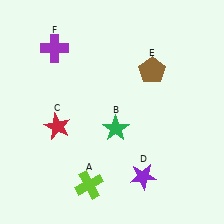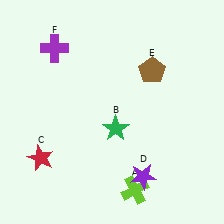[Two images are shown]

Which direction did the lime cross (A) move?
The lime cross (A) moved right.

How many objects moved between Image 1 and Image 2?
2 objects moved between the two images.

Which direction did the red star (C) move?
The red star (C) moved down.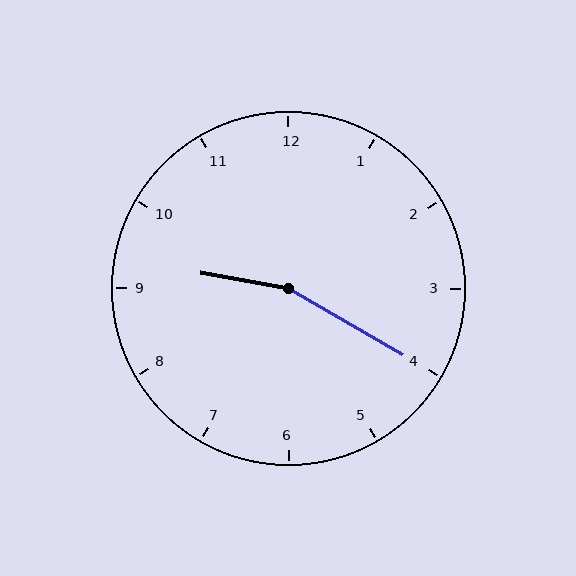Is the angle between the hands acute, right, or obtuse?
It is obtuse.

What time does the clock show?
9:20.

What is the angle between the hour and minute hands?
Approximately 160 degrees.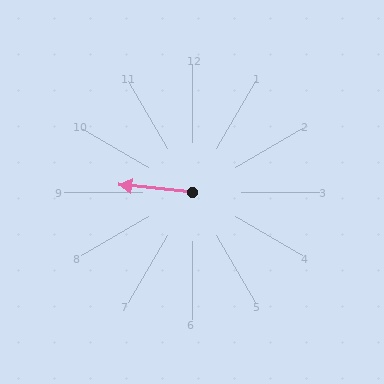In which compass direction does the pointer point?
West.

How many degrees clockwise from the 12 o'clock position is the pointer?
Approximately 276 degrees.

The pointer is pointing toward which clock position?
Roughly 9 o'clock.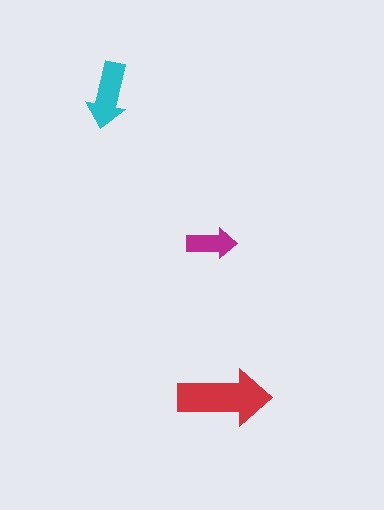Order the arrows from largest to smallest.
the red one, the cyan one, the magenta one.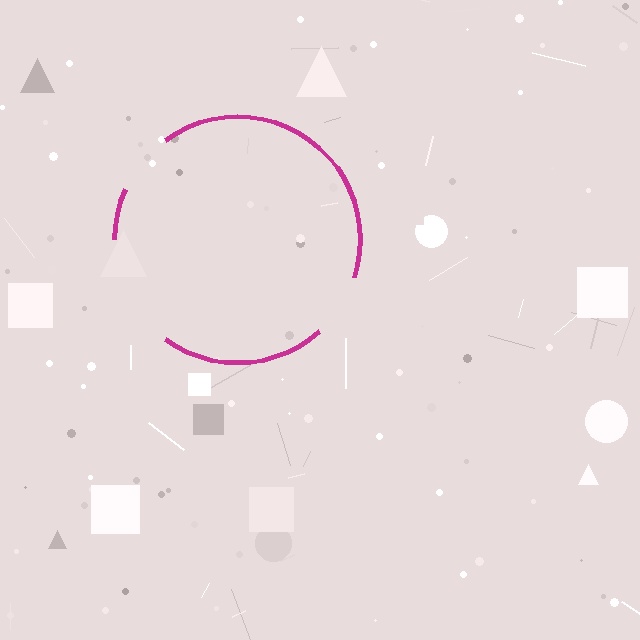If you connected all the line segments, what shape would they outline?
They would outline a circle.